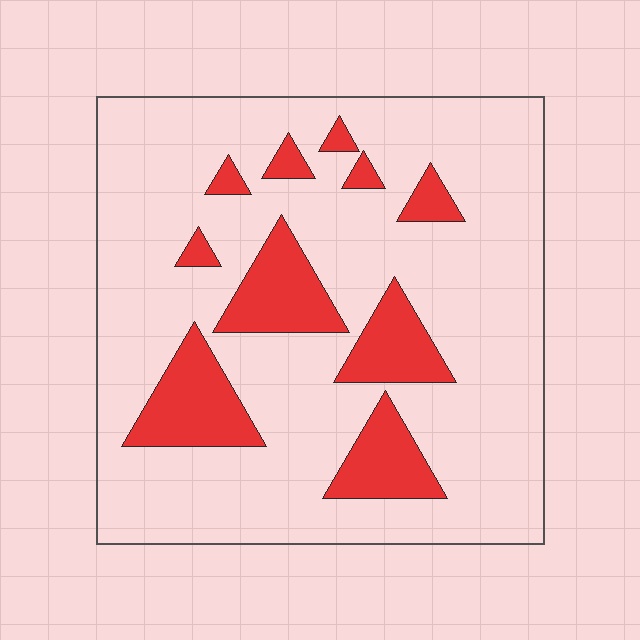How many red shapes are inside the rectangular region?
10.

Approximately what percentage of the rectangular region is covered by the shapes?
Approximately 20%.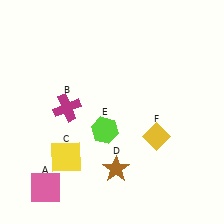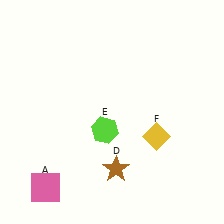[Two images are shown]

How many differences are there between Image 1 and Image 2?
There are 2 differences between the two images.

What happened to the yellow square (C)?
The yellow square (C) was removed in Image 2. It was in the bottom-left area of Image 1.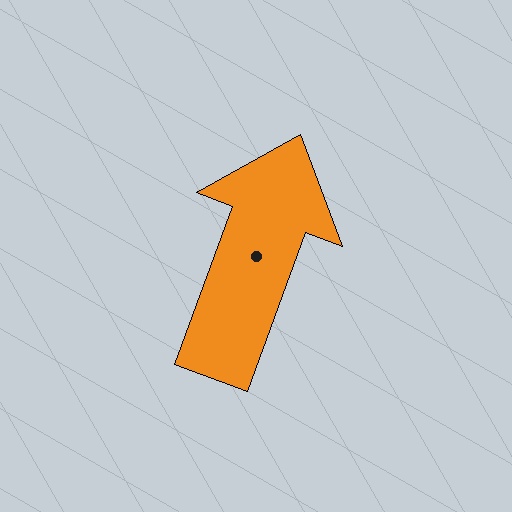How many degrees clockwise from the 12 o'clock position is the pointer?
Approximately 20 degrees.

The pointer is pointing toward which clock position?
Roughly 1 o'clock.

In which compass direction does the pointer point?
North.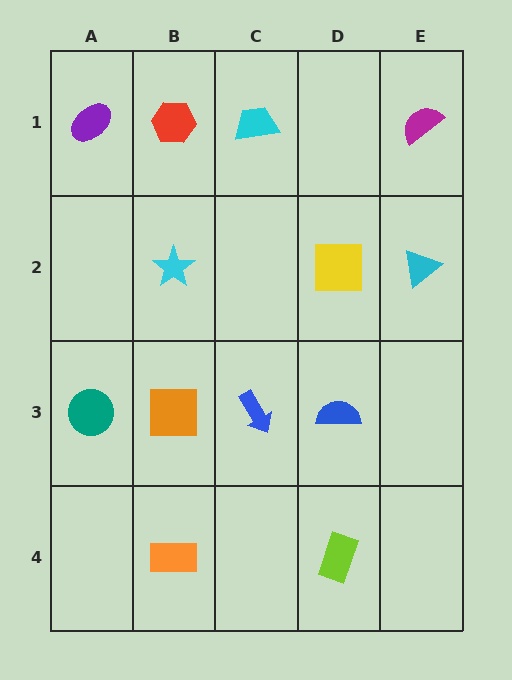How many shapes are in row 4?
2 shapes.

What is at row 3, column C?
A blue arrow.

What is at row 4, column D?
A lime rectangle.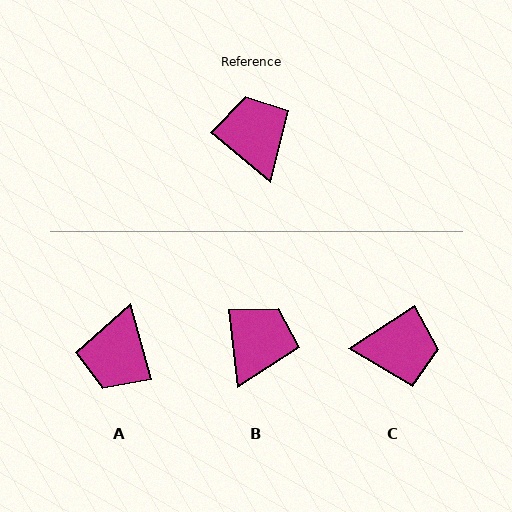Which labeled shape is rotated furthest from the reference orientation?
A, about 145 degrees away.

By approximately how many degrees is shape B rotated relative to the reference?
Approximately 43 degrees clockwise.